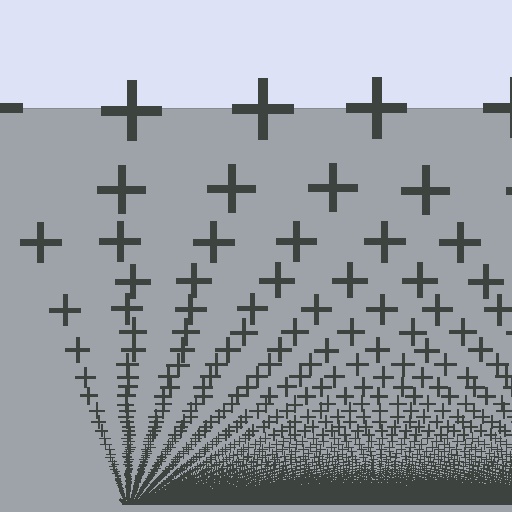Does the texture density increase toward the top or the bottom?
Density increases toward the bottom.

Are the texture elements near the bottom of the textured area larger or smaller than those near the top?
Smaller. The gradient is inverted — elements near the bottom are smaller and denser.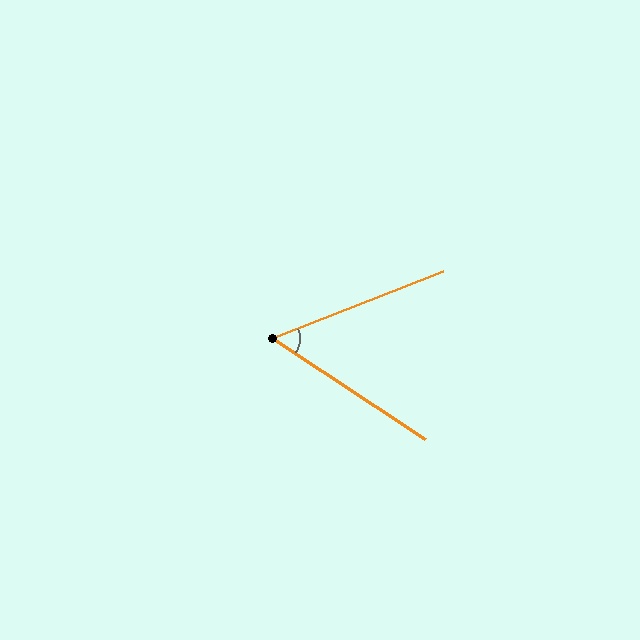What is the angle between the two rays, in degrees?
Approximately 55 degrees.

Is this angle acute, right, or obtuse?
It is acute.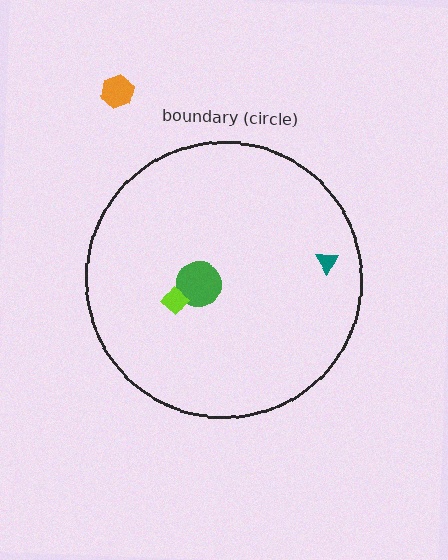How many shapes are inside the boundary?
3 inside, 1 outside.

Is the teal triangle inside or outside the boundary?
Inside.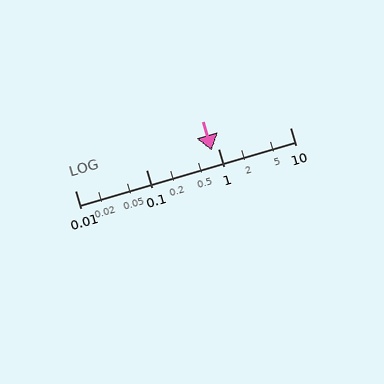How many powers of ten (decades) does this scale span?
The scale spans 3 decades, from 0.01 to 10.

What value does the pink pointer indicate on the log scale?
The pointer indicates approximately 0.8.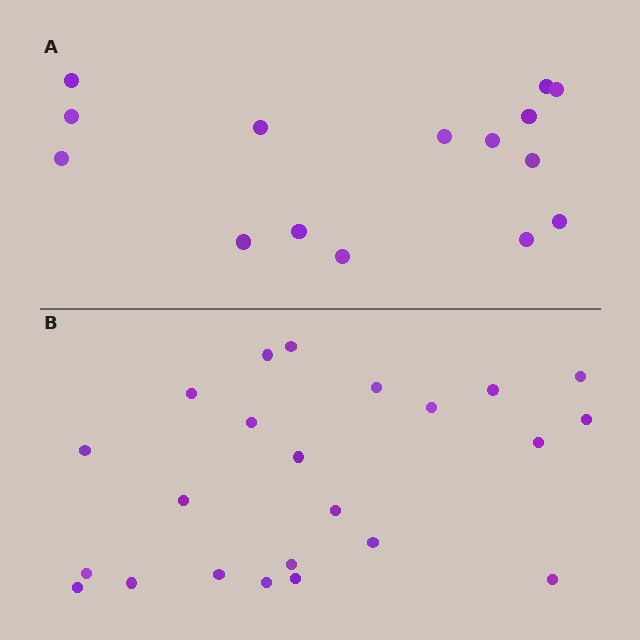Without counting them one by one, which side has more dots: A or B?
Region B (the bottom region) has more dots.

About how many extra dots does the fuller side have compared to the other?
Region B has roughly 8 or so more dots than region A.